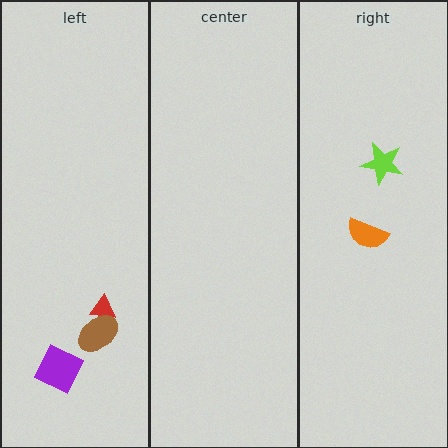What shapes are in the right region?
The lime star, the orange semicircle.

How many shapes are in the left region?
3.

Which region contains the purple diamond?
The left region.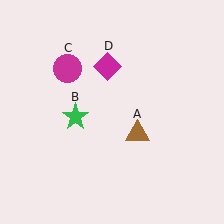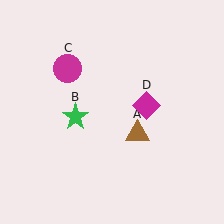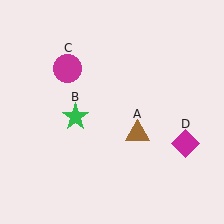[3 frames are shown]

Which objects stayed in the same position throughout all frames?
Brown triangle (object A) and green star (object B) and magenta circle (object C) remained stationary.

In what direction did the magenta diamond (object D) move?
The magenta diamond (object D) moved down and to the right.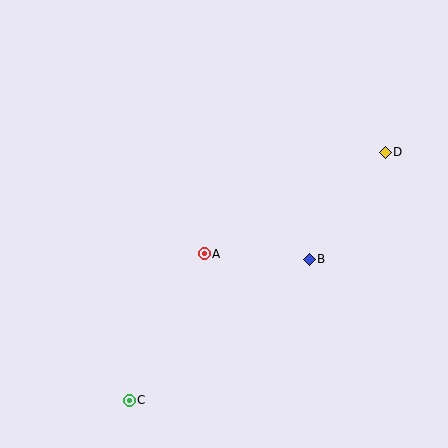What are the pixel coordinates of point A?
Point A is at (204, 254).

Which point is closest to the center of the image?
Point A at (204, 254) is closest to the center.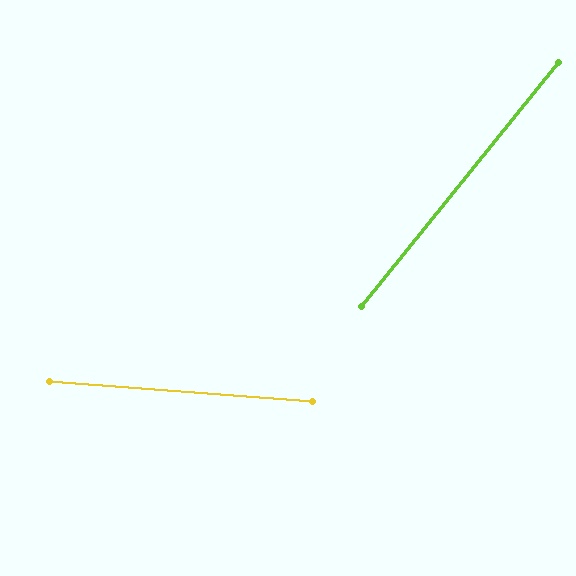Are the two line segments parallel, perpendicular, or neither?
Neither parallel nor perpendicular — they differ by about 56°.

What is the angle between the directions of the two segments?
Approximately 56 degrees.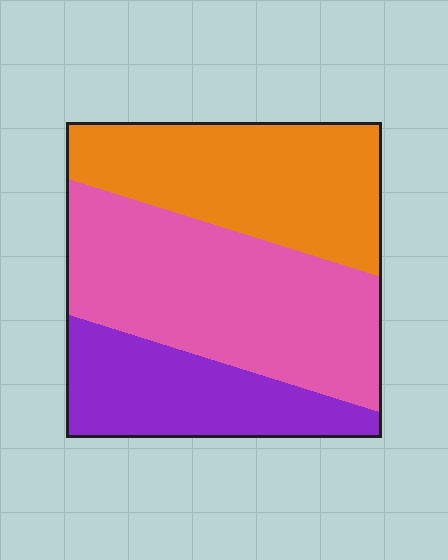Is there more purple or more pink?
Pink.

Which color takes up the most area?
Pink, at roughly 45%.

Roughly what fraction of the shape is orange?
Orange takes up about one third (1/3) of the shape.